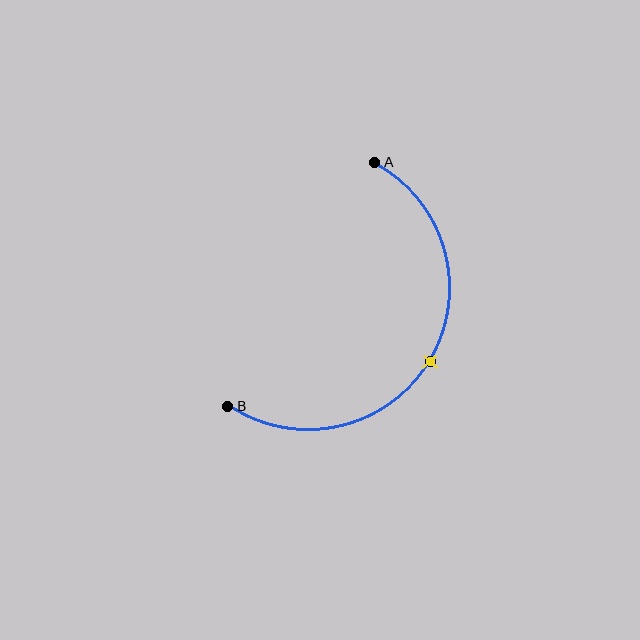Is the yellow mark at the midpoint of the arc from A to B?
Yes. The yellow mark lies on the arc at equal arc-length from both A and B — it is the arc midpoint.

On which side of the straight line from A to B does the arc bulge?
The arc bulges to the right of the straight line connecting A and B.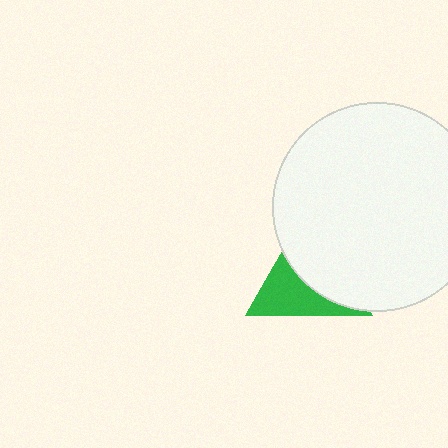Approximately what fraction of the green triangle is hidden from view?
Roughly 56% of the green triangle is hidden behind the white circle.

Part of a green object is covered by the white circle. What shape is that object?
It is a triangle.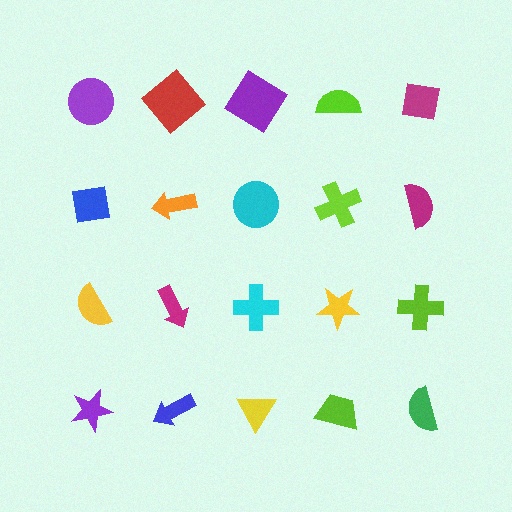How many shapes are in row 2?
5 shapes.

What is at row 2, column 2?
An orange arrow.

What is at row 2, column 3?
A cyan circle.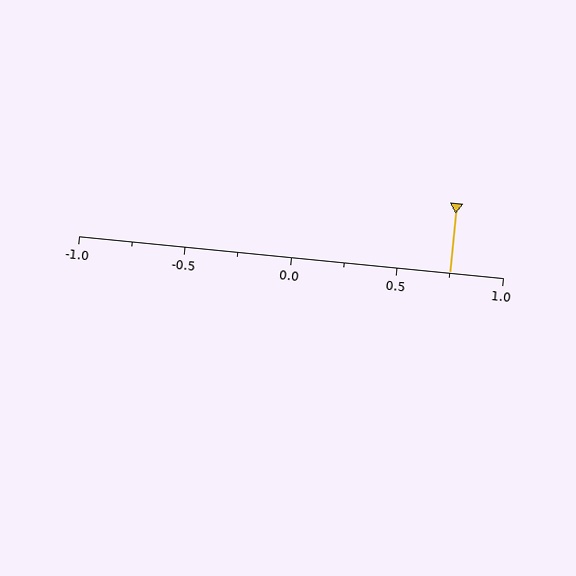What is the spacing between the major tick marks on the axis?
The major ticks are spaced 0.5 apart.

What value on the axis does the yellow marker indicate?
The marker indicates approximately 0.75.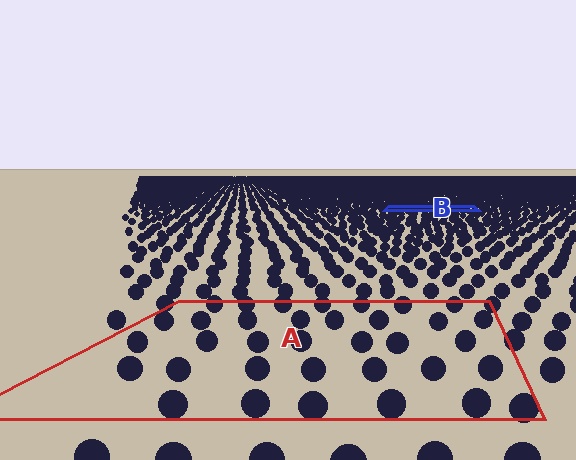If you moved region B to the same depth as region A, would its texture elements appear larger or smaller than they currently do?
They would appear larger. At a closer depth, the same texture elements are projected at a bigger on-screen size.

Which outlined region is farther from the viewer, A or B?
Region B is farther from the viewer — the texture elements inside it appear smaller and more densely packed.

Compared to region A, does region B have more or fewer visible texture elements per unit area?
Region B has more texture elements per unit area — they are packed more densely because it is farther away.